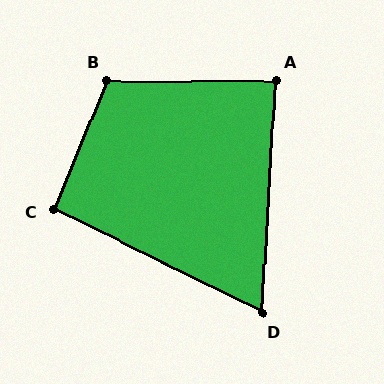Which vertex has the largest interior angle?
B, at approximately 113 degrees.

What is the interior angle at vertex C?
Approximately 94 degrees (approximately right).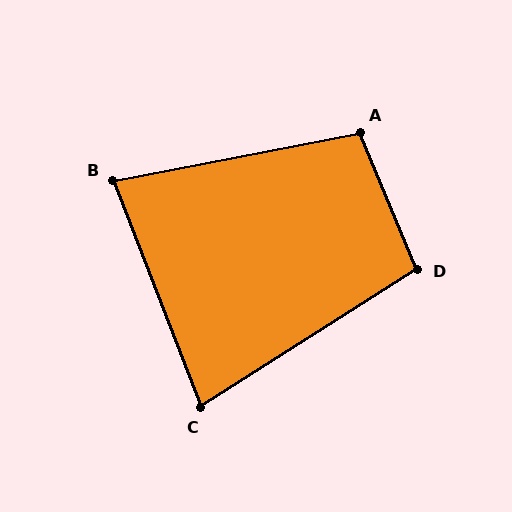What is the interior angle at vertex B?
Approximately 80 degrees (acute).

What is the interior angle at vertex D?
Approximately 100 degrees (obtuse).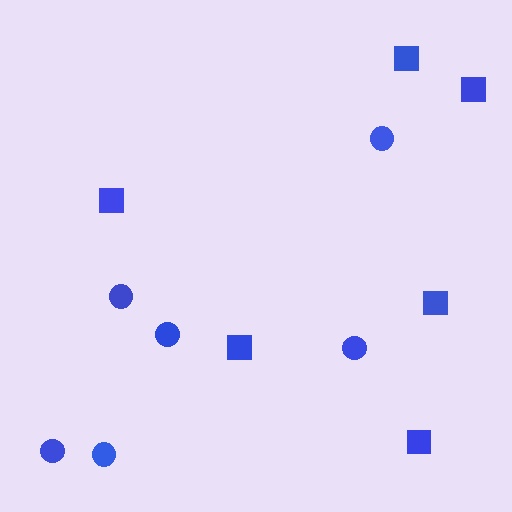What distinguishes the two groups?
There are 2 groups: one group of squares (6) and one group of circles (6).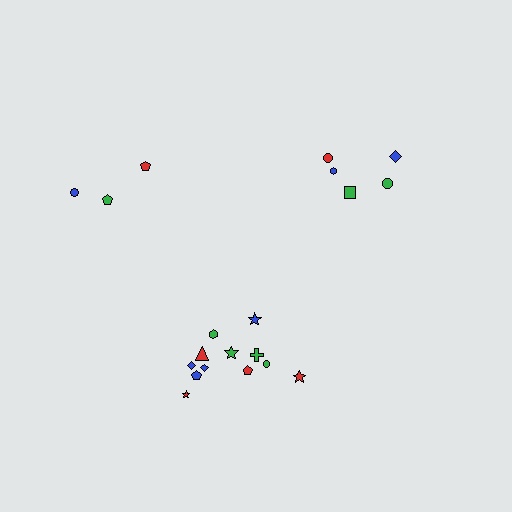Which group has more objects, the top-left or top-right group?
The top-right group.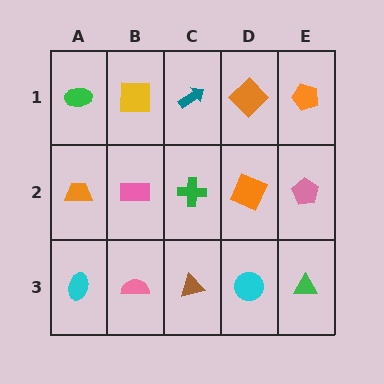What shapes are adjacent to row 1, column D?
An orange square (row 2, column D), a teal arrow (row 1, column C), an orange pentagon (row 1, column E).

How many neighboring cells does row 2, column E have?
3.